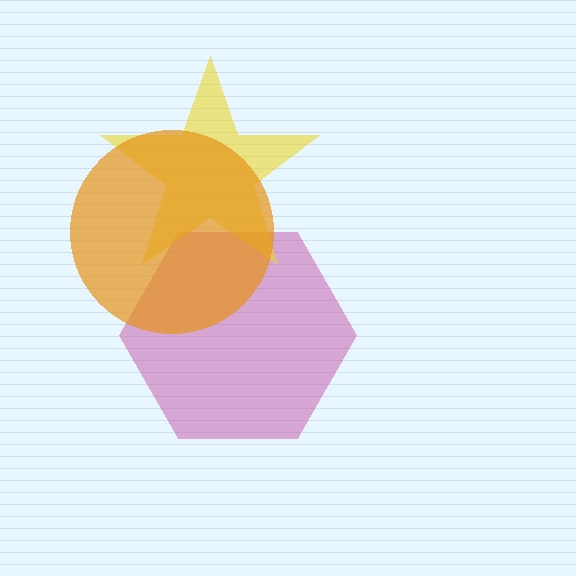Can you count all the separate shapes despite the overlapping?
Yes, there are 3 separate shapes.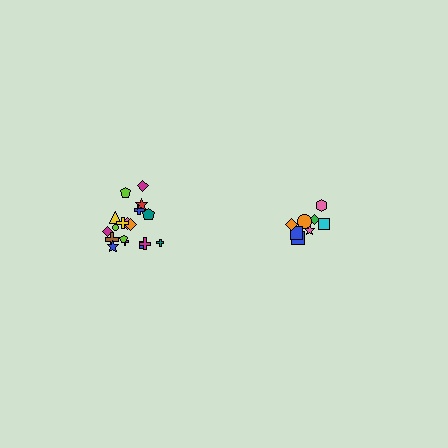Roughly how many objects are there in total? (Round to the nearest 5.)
Roughly 25 objects in total.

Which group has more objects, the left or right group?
The left group.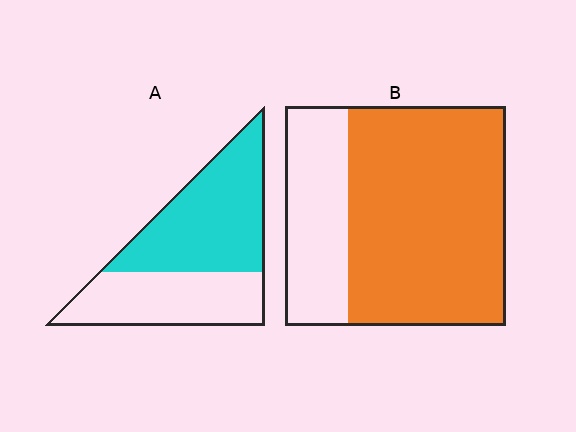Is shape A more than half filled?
Yes.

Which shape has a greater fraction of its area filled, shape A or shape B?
Shape B.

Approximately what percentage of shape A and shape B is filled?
A is approximately 55% and B is approximately 70%.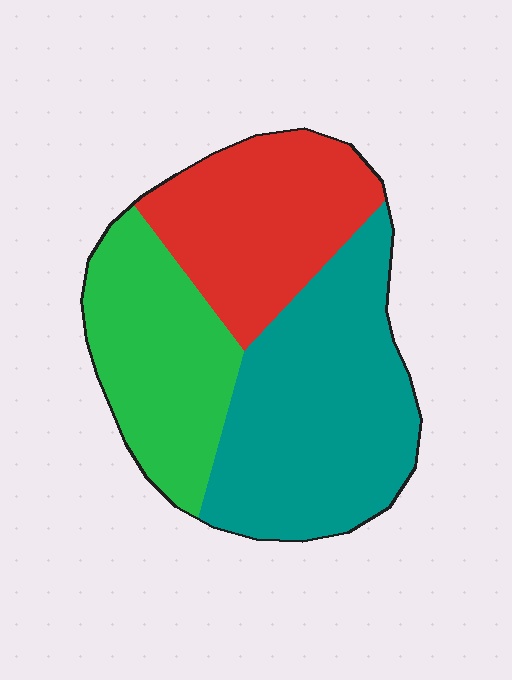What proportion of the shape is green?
Green covers 28% of the shape.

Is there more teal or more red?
Teal.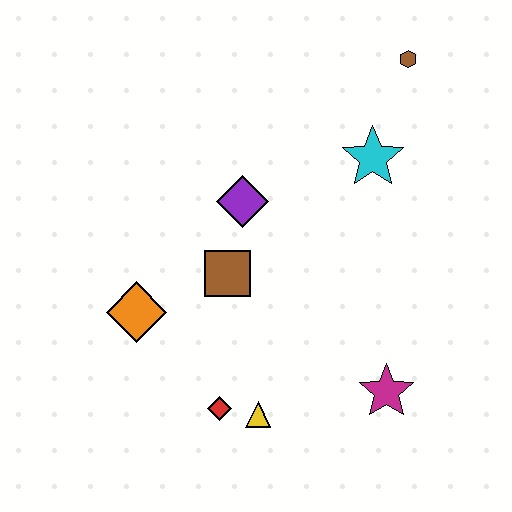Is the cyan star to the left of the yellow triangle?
No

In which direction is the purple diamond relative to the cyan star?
The purple diamond is to the left of the cyan star.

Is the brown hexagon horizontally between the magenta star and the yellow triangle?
No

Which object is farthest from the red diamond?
The brown hexagon is farthest from the red diamond.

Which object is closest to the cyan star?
The brown hexagon is closest to the cyan star.